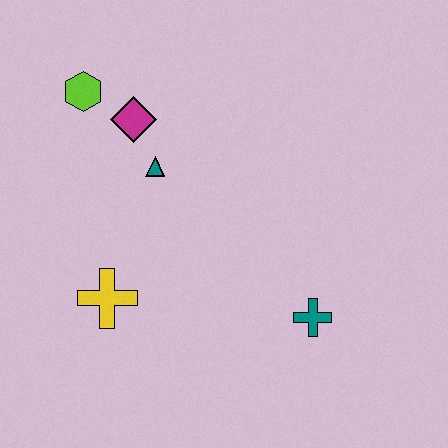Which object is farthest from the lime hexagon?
The teal cross is farthest from the lime hexagon.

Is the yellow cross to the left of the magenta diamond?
Yes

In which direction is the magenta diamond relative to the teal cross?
The magenta diamond is above the teal cross.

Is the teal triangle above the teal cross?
Yes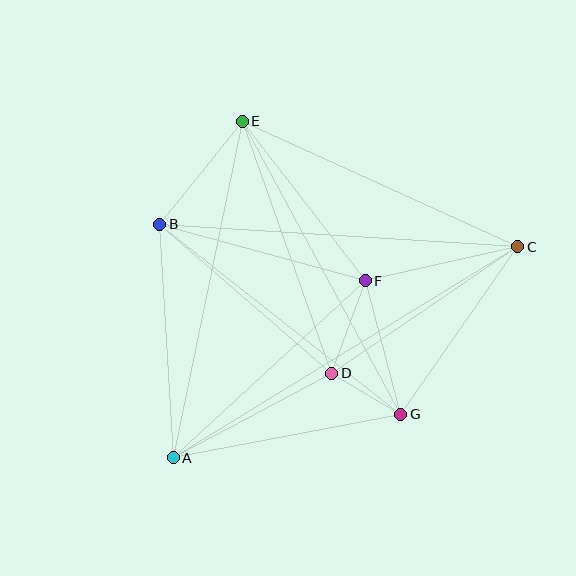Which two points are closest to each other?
Points D and G are closest to each other.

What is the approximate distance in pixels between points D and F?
The distance between D and F is approximately 98 pixels.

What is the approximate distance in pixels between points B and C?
The distance between B and C is approximately 359 pixels.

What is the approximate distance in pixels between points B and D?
The distance between B and D is approximately 227 pixels.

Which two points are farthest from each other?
Points A and C are farthest from each other.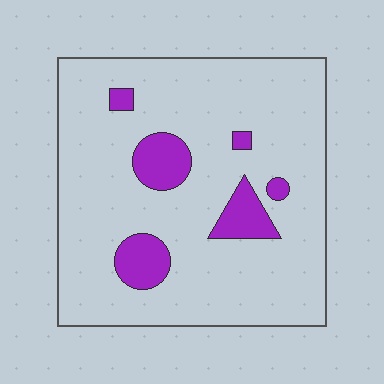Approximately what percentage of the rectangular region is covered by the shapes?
Approximately 15%.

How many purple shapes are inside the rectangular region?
6.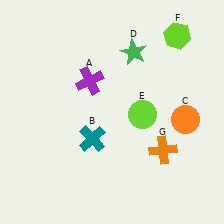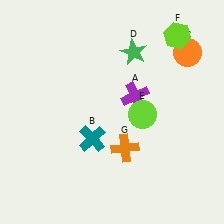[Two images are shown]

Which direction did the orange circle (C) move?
The orange circle (C) moved up.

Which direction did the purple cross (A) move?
The purple cross (A) moved right.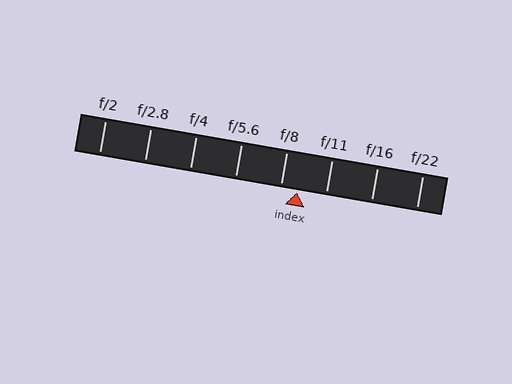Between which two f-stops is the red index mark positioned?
The index mark is between f/8 and f/11.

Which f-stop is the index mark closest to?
The index mark is closest to f/8.